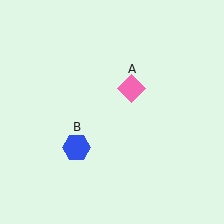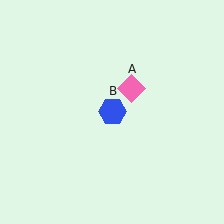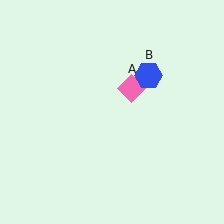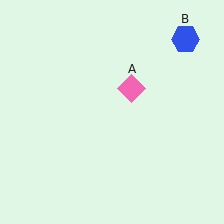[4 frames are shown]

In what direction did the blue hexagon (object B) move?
The blue hexagon (object B) moved up and to the right.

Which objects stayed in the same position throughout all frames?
Pink diamond (object A) remained stationary.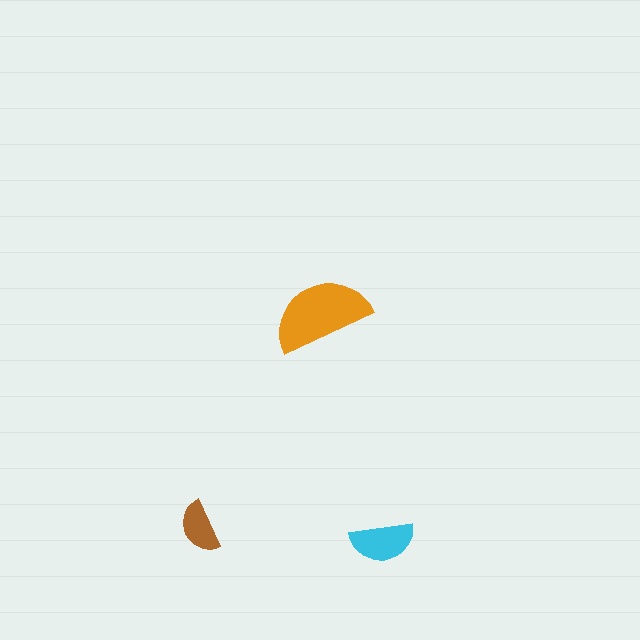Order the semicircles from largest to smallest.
the orange one, the cyan one, the brown one.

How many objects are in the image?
There are 3 objects in the image.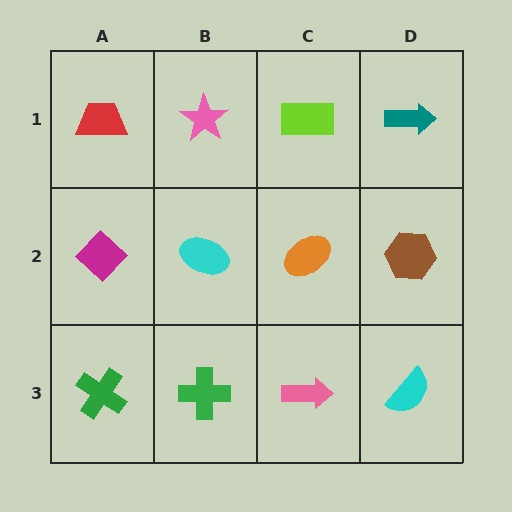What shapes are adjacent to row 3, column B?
A cyan ellipse (row 2, column B), a green cross (row 3, column A), a pink arrow (row 3, column C).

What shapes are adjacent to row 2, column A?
A red trapezoid (row 1, column A), a green cross (row 3, column A), a cyan ellipse (row 2, column B).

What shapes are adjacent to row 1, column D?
A brown hexagon (row 2, column D), a lime rectangle (row 1, column C).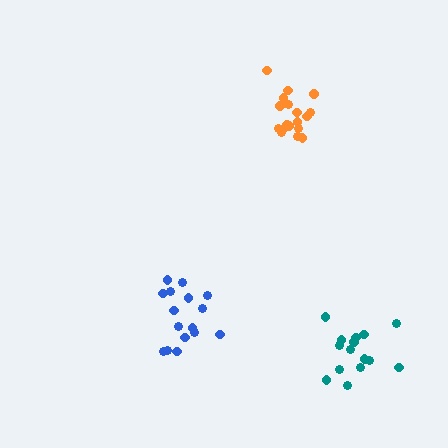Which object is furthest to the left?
The blue cluster is leftmost.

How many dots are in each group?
Group 1: 16 dots, Group 2: 18 dots, Group 3: 15 dots (49 total).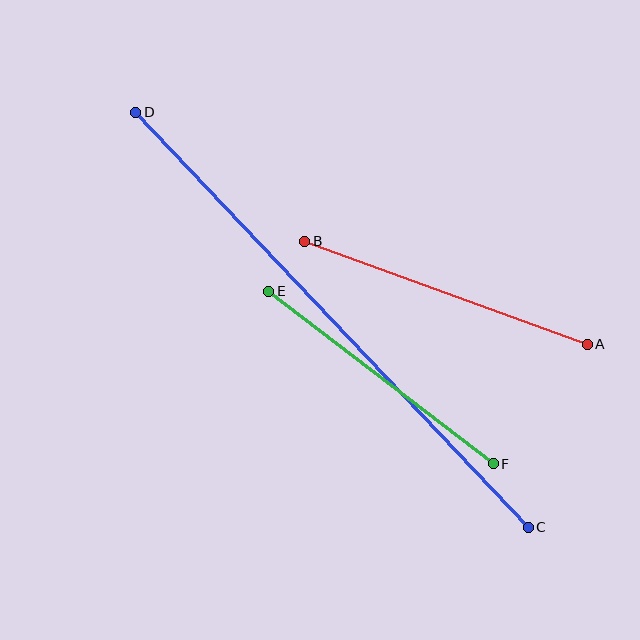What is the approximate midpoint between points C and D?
The midpoint is at approximately (332, 320) pixels.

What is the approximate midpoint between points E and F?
The midpoint is at approximately (381, 377) pixels.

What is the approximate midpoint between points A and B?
The midpoint is at approximately (446, 293) pixels.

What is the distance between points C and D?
The distance is approximately 571 pixels.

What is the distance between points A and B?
The distance is approximately 301 pixels.